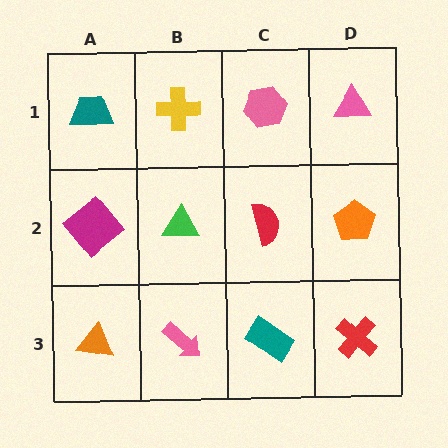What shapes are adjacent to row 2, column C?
A pink hexagon (row 1, column C), a teal rectangle (row 3, column C), a green triangle (row 2, column B), an orange pentagon (row 2, column D).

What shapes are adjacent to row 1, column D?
An orange pentagon (row 2, column D), a pink hexagon (row 1, column C).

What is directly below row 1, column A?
A magenta diamond.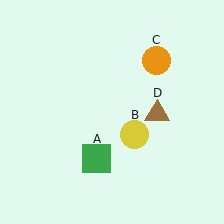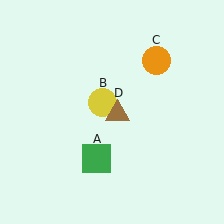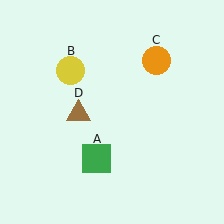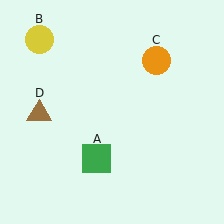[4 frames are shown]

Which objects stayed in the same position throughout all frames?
Green square (object A) and orange circle (object C) remained stationary.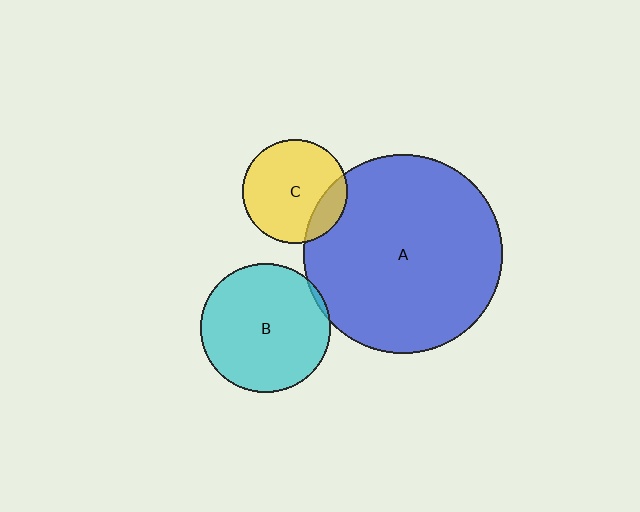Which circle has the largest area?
Circle A (blue).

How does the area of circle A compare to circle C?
Approximately 3.6 times.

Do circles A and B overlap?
Yes.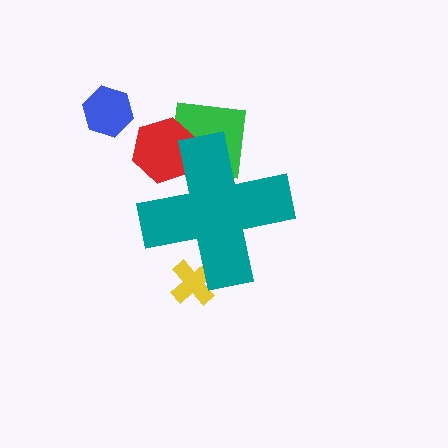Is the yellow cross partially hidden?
Yes, the yellow cross is partially hidden behind the teal cross.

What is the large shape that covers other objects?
A teal cross.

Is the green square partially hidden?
Yes, the green square is partially hidden behind the teal cross.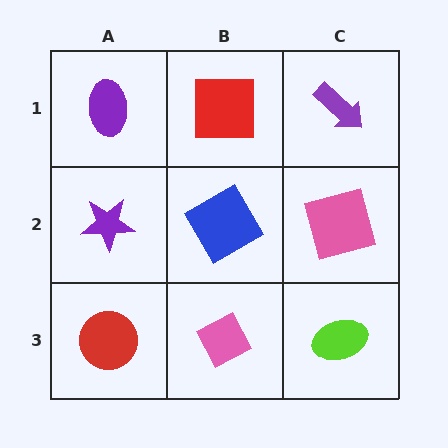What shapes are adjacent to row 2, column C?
A purple arrow (row 1, column C), a lime ellipse (row 3, column C), a blue square (row 2, column B).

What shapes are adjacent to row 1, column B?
A blue square (row 2, column B), a purple ellipse (row 1, column A), a purple arrow (row 1, column C).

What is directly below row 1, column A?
A purple star.